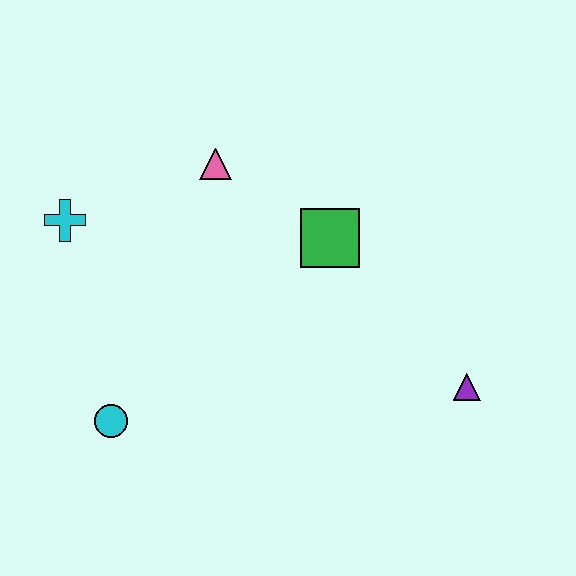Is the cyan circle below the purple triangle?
Yes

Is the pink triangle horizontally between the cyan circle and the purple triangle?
Yes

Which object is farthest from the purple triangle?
The cyan cross is farthest from the purple triangle.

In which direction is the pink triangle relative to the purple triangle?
The pink triangle is to the left of the purple triangle.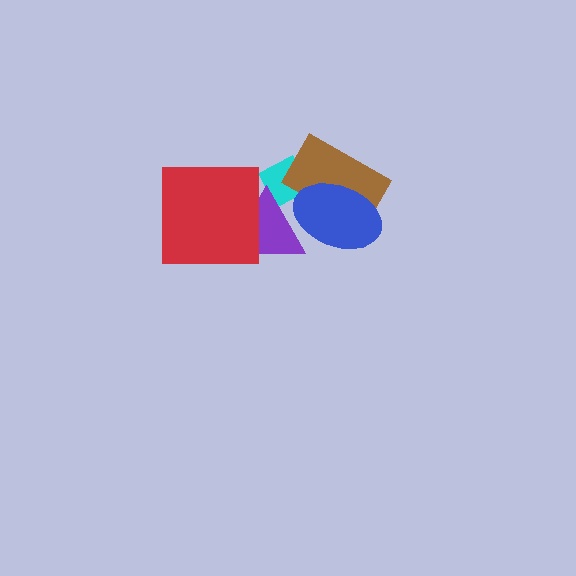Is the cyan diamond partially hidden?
Yes, it is partially covered by another shape.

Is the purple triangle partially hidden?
Yes, it is partially covered by another shape.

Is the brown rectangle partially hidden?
Yes, it is partially covered by another shape.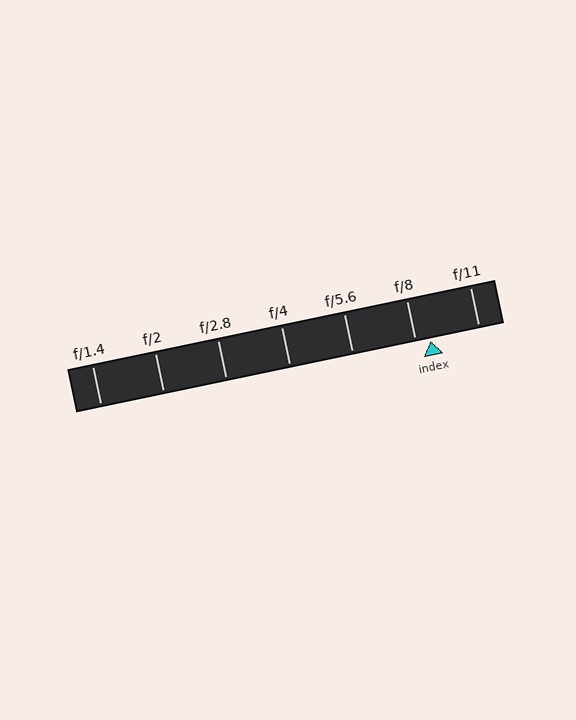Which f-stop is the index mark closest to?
The index mark is closest to f/8.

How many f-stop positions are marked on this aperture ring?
There are 7 f-stop positions marked.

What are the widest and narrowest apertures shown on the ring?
The widest aperture shown is f/1.4 and the narrowest is f/11.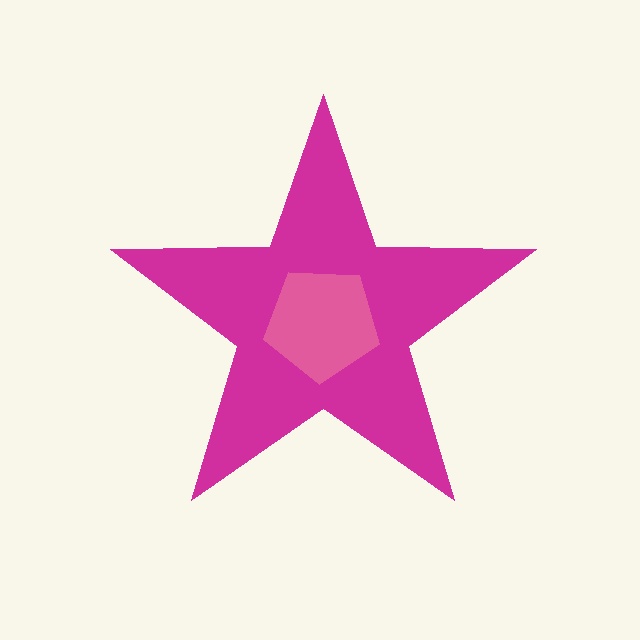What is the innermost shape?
The pink pentagon.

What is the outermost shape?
The magenta star.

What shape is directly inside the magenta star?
The pink pentagon.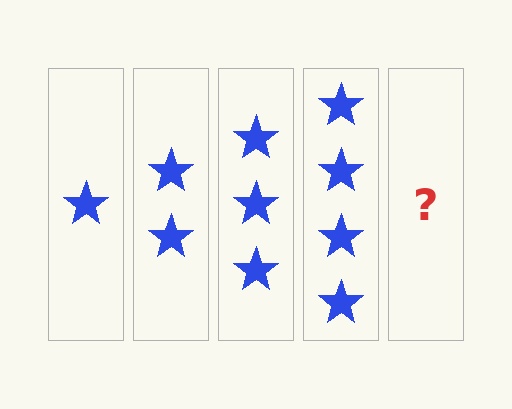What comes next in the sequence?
The next element should be 5 stars.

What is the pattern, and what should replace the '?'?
The pattern is that each step adds one more star. The '?' should be 5 stars.